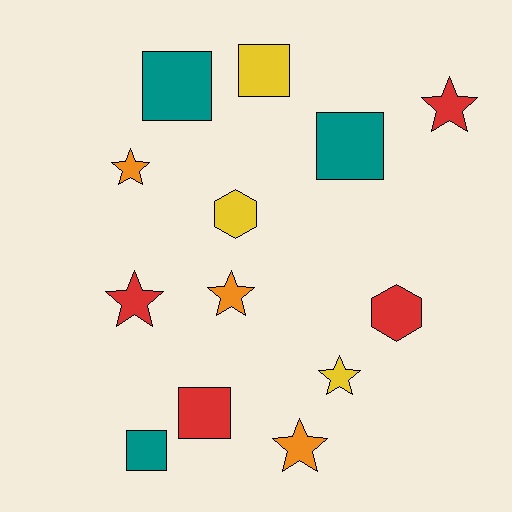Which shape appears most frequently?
Star, with 6 objects.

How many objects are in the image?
There are 13 objects.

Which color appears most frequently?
Red, with 4 objects.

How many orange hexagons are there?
There are no orange hexagons.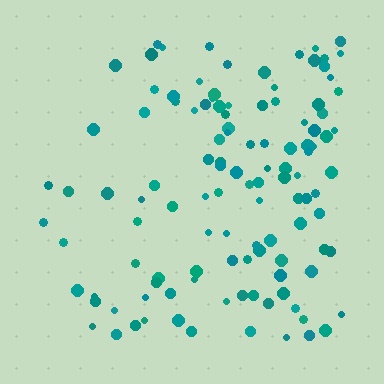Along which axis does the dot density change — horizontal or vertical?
Horizontal.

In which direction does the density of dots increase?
From left to right, with the right side densest.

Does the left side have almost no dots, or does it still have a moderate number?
Still a moderate number, just noticeably fewer than the right.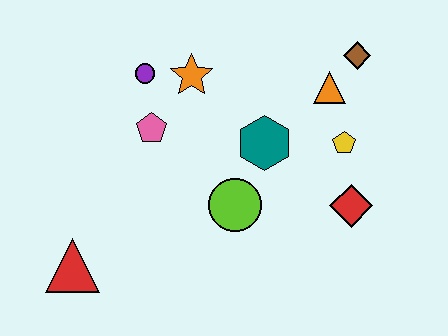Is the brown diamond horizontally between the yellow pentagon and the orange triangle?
No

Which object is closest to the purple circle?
The orange star is closest to the purple circle.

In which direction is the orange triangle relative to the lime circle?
The orange triangle is above the lime circle.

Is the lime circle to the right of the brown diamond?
No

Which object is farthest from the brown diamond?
The red triangle is farthest from the brown diamond.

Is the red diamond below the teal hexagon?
Yes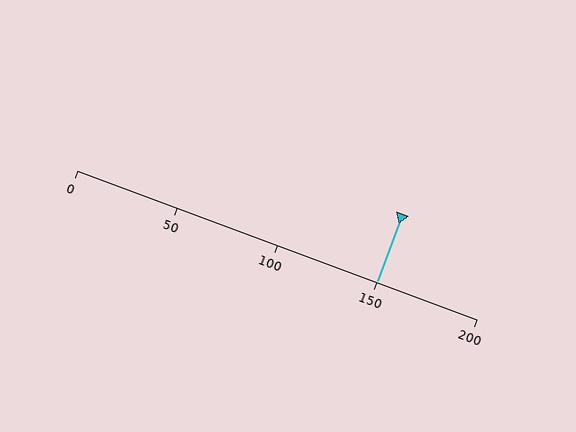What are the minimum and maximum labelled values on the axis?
The axis runs from 0 to 200.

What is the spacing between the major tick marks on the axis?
The major ticks are spaced 50 apart.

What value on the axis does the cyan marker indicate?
The marker indicates approximately 150.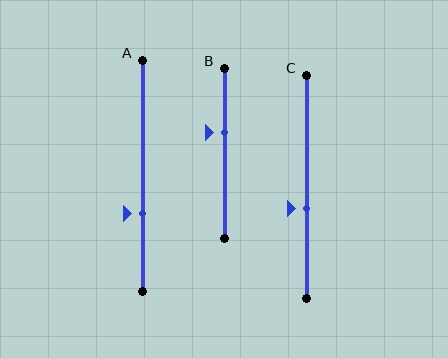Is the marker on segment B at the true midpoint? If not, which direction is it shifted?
No, the marker on segment B is shifted upward by about 12% of the segment length.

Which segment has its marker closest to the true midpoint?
Segment C has its marker closest to the true midpoint.